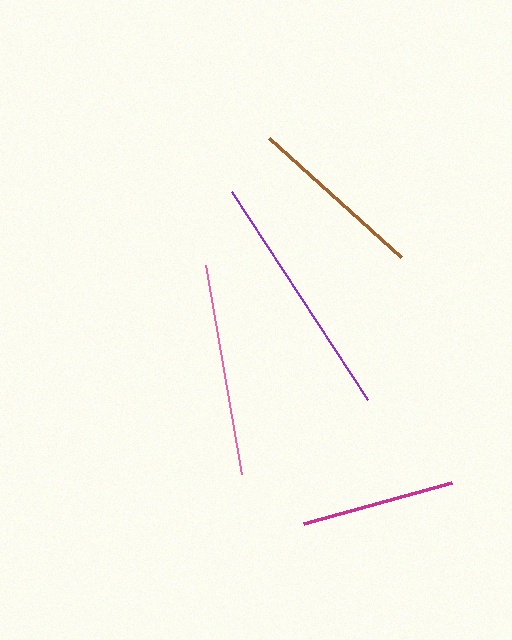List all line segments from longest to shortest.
From longest to shortest: purple, pink, brown, magenta.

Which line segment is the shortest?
The magenta line is the shortest at approximately 153 pixels.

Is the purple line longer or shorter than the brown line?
The purple line is longer than the brown line.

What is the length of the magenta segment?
The magenta segment is approximately 153 pixels long.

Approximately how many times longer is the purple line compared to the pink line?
The purple line is approximately 1.2 times the length of the pink line.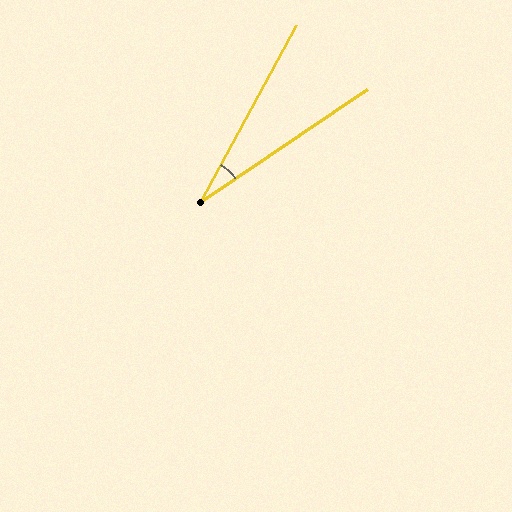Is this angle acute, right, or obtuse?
It is acute.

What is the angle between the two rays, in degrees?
Approximately 27 degrees.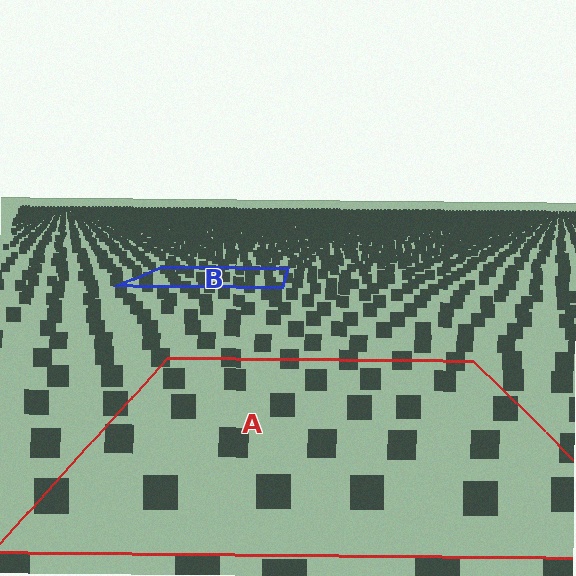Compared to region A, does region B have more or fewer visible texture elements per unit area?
Region B has more texture elements per unit area — they are packed more densely because it is farther away.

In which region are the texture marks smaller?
The texture marks are smaller in region B, because it is farther away.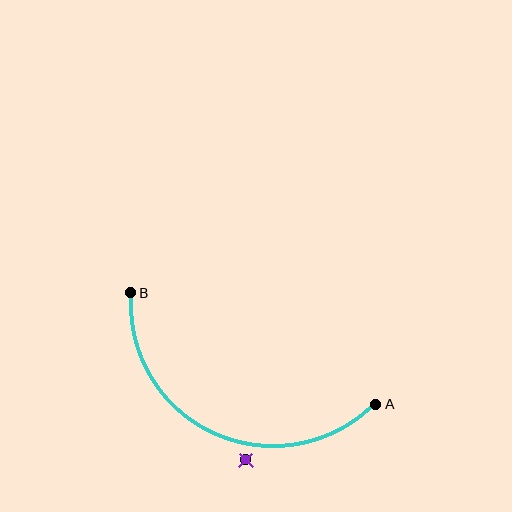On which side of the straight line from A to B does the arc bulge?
The arc bulges below the straight line connecting A and B.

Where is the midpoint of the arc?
The arc midpoint is the point on the curve farthest from the straight line joining A and B. It sits below that line.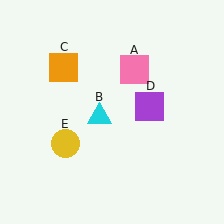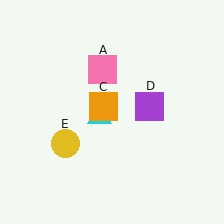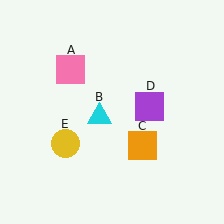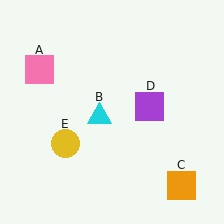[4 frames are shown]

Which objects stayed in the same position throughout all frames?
Cyan triangle (object B) and purple square (object D) and yellow circle (object E) remained stationary.